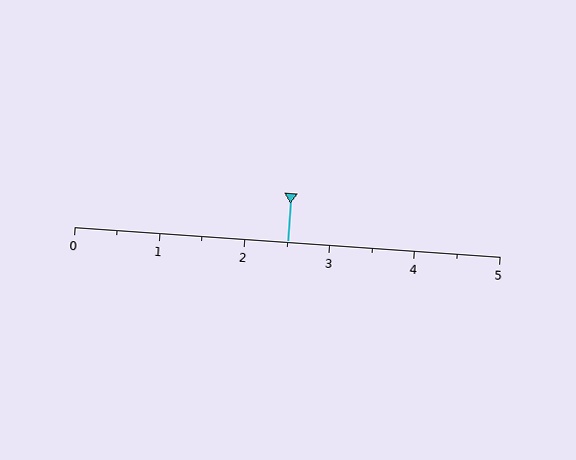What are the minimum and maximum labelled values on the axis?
The axis runs from 0 to 5.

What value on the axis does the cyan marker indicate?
The marker indicates approximately 2.5.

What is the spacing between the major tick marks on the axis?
The major ticks are spaced 1 apart.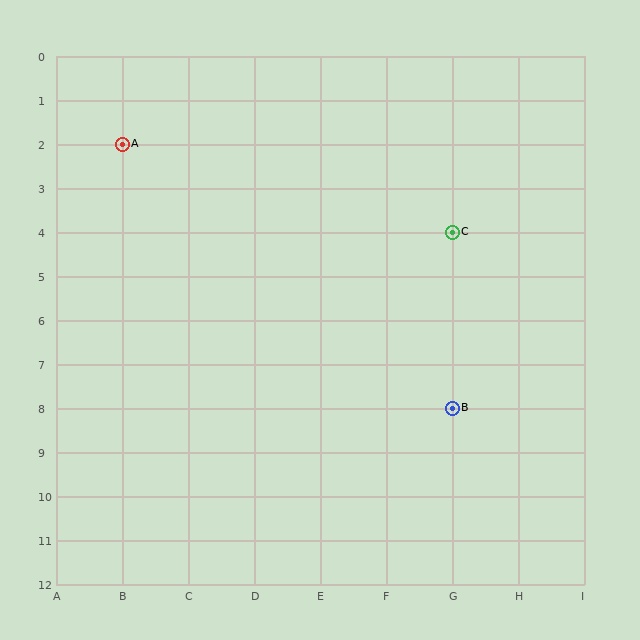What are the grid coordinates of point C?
Point C is at grid coordinates (G, 4).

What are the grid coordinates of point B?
Point B is at grid coordinates (G, 8).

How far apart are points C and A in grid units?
Points C and A are 5 columns and 2 rows apart (about 5.4 grid units diagonally).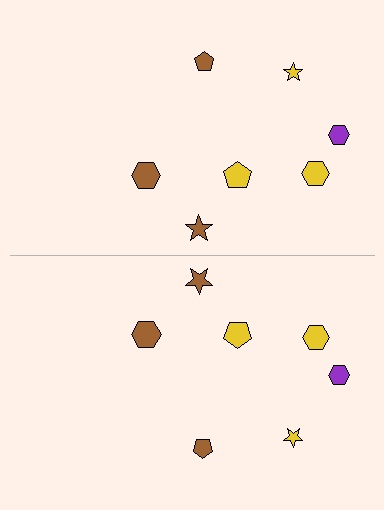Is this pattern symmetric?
Yes, this pattern has bilateral (reflection) symmetry.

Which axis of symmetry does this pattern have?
The pattern has a horizontal axis of symmetry running through the center of the image.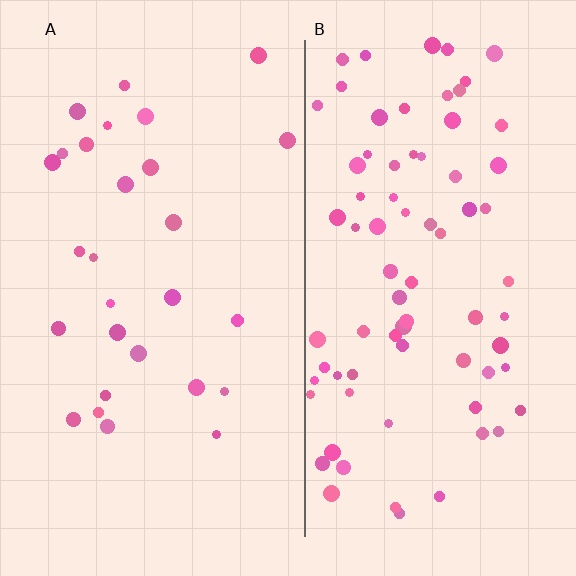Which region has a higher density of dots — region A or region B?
B (the right).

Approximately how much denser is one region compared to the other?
Approximately 2.8× — region B over region A.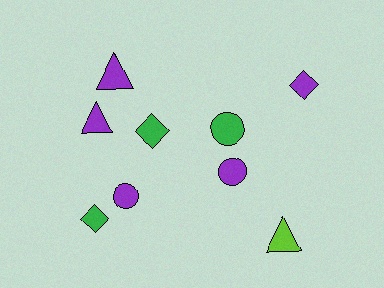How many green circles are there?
There is 1 green circle.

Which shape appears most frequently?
Circle, with 3 objects.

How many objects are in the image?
There are 9 objects.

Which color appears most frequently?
Purple, with 5 objects.